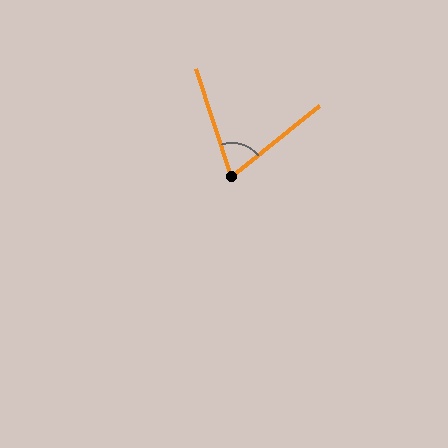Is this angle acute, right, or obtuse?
It is acute.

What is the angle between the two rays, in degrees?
Approximately 69 degrees.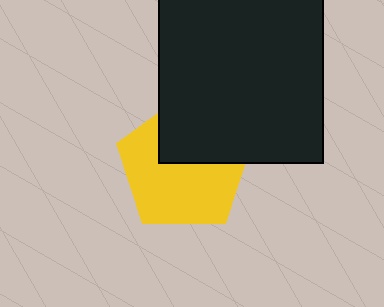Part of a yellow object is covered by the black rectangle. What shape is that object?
It is a pentagon.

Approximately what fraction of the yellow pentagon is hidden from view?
Roughly 37% of the yellow pentagon is hidden behind the black rectangle.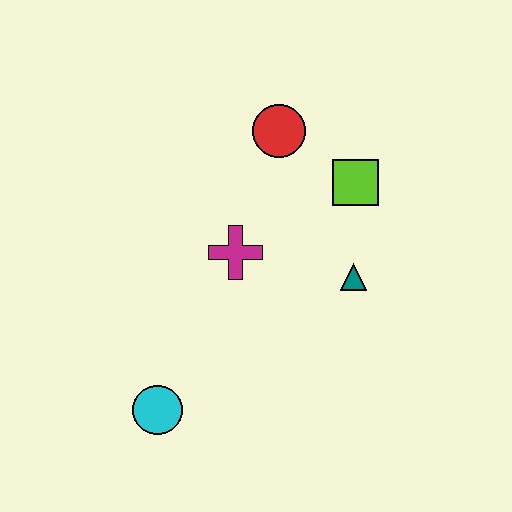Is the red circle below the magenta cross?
No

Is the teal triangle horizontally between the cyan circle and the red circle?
No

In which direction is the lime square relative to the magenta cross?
The lime square is to the right of the magenta cross.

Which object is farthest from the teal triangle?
The cyan circle is farthest from the teal triangle.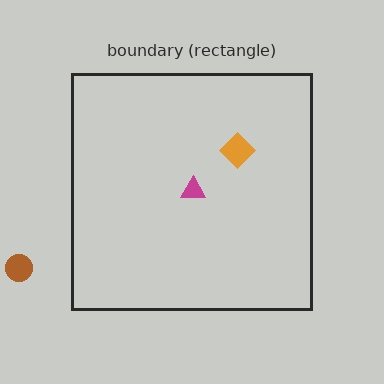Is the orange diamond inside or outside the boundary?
Inside.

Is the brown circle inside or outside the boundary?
Outside.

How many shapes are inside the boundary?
2 inside, 1 outside.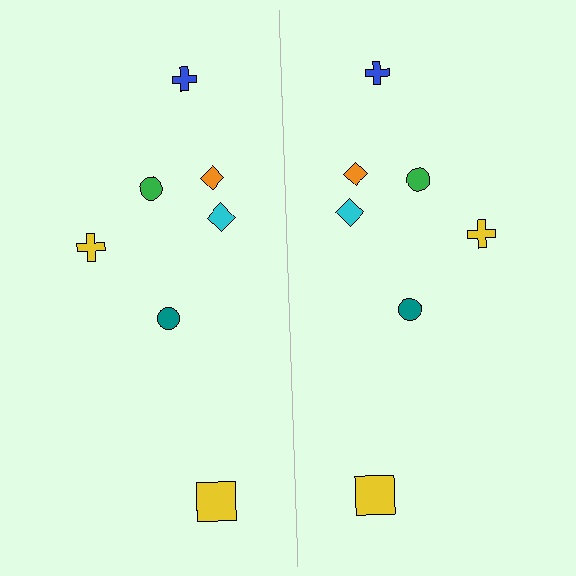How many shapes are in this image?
There are 14 shapes in this image.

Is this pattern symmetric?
Yes, this pattern has bilateral (reflection) symmetry.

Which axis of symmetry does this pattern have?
The pattern has a vertical axis of symmetry running through the center of the image.